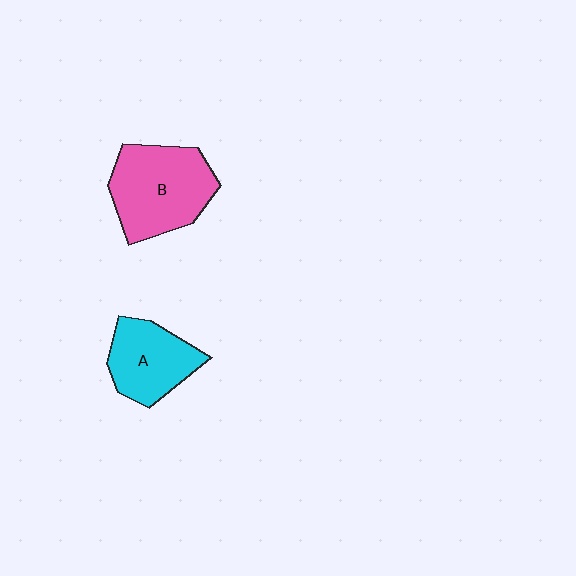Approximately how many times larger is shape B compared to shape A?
Approximately 1.4 times.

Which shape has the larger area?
Shape B (pink).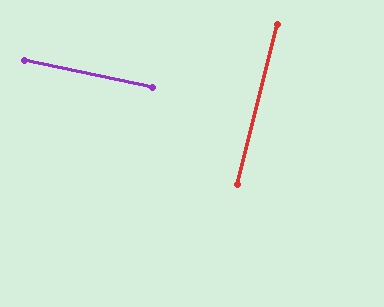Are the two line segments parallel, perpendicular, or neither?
Perpendicular — they meet at approximately 88°.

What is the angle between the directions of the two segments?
Approximately 88 degrees.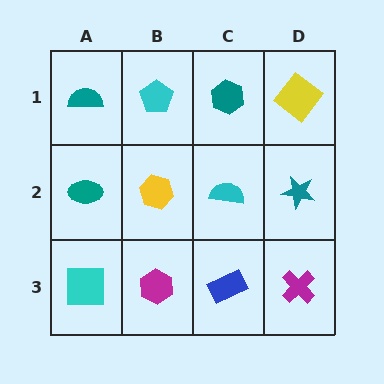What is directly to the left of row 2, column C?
A yellow hexagon.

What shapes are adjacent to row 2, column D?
A yellow diamond (row 1, column D), a magenta cross (row 3, column D), a cyan semicircle (row 2, column C).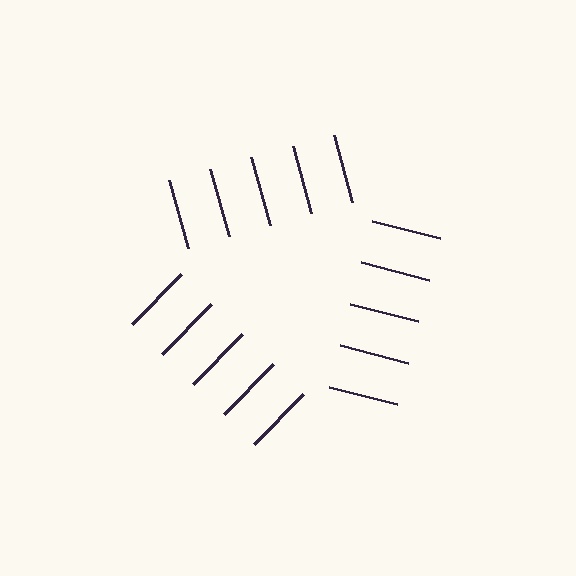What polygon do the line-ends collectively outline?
An illusory triangle — the line segments terminate on its edges but no continuous stroke is drawn.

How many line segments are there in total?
15 — 5 along each of the 3 edges.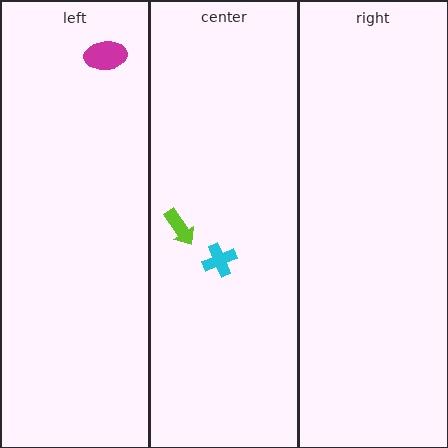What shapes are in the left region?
The magenta ellipse.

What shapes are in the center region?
The lime arrow, the cyan cross.